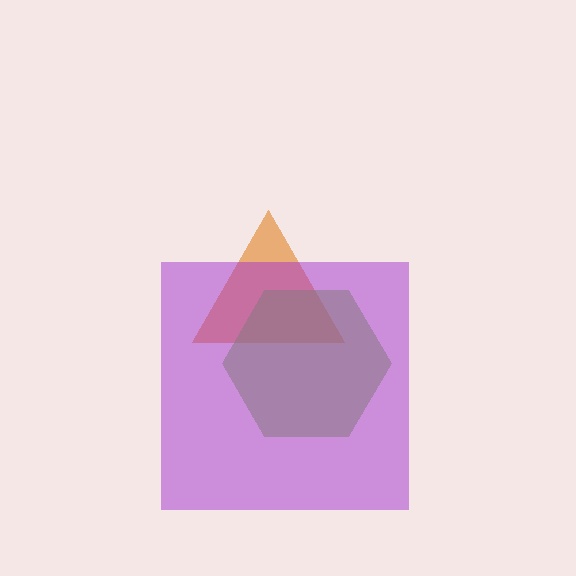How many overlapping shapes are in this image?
There are 3 overlapping shapes in the image.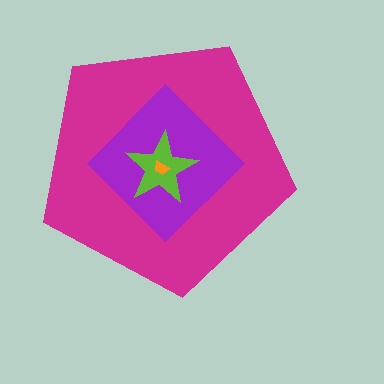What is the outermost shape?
The magenta pentagon.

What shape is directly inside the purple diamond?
The lime star.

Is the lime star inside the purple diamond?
Yes.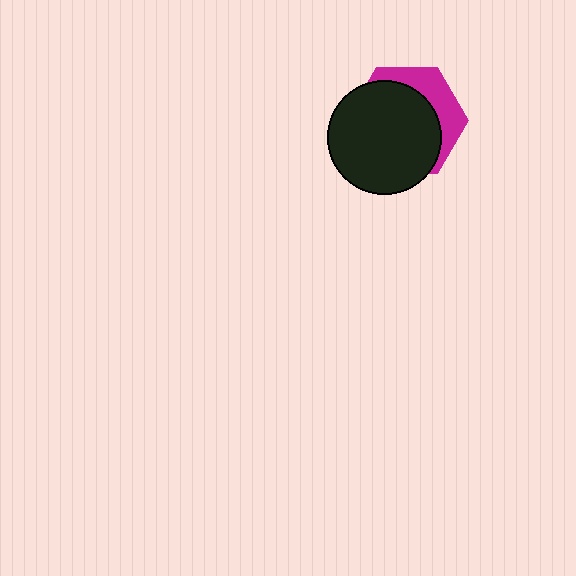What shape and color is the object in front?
The object in front is a black circle.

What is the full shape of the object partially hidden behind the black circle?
The partially hidden object is a magenta hexagon.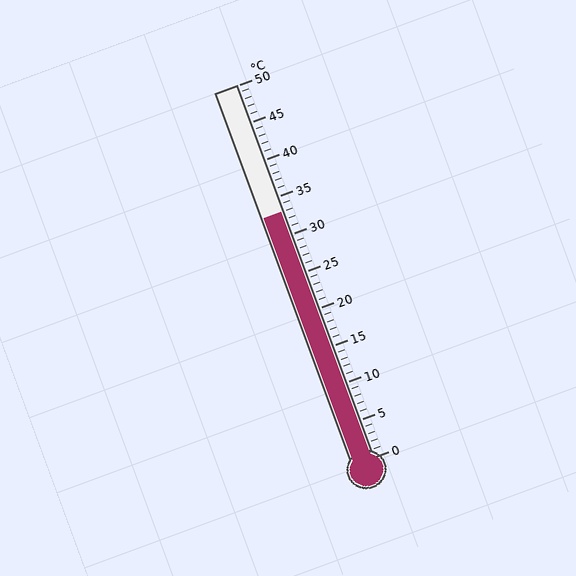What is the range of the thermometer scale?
The thermometer scale ranges from 0°C to 50°C.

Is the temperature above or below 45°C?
The temperature is below 45°C.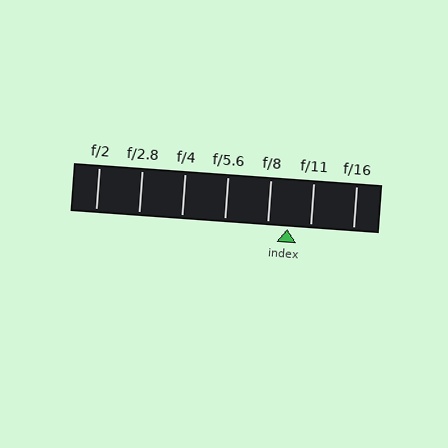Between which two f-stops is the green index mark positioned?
The index mark is between f/8 and f/11.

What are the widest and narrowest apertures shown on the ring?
The widest aperture shown is f/2 and the narrowest is f/16.